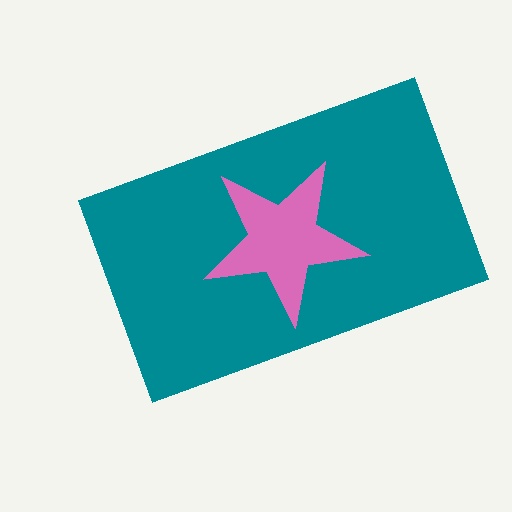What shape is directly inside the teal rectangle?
The pink star.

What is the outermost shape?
The teal rectangle.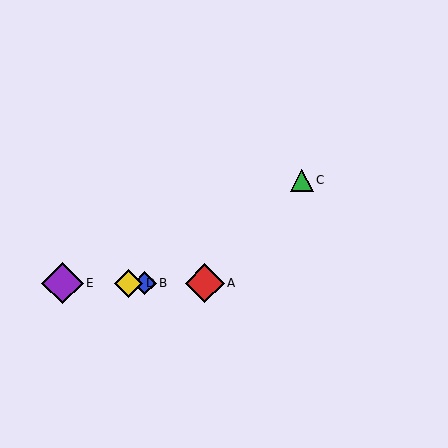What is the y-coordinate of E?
Object E is at y≈283.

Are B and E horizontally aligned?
Yes, both are at y≈283.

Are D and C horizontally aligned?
No, D is at y≈283 and C is at y≈180.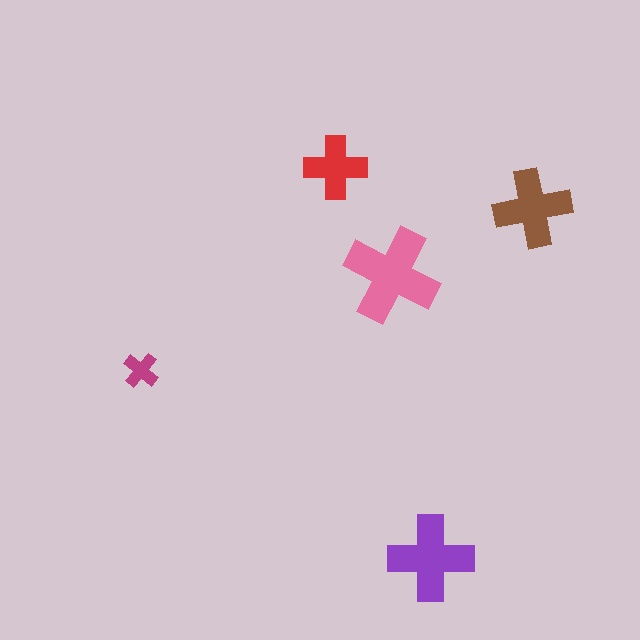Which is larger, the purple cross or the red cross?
The purple one.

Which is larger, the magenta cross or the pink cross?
The pink one.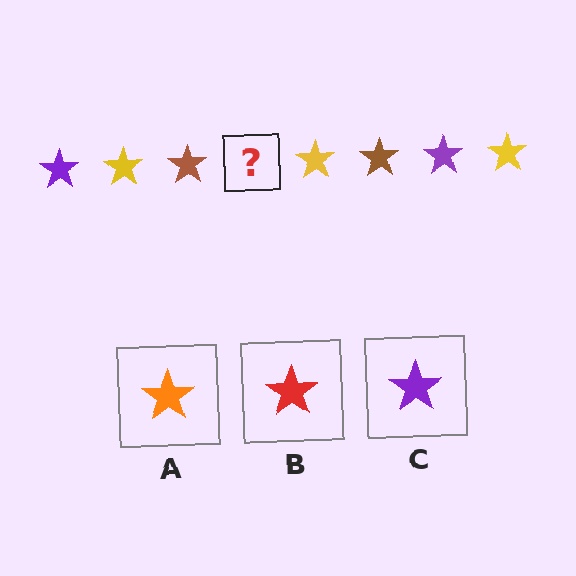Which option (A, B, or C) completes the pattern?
C.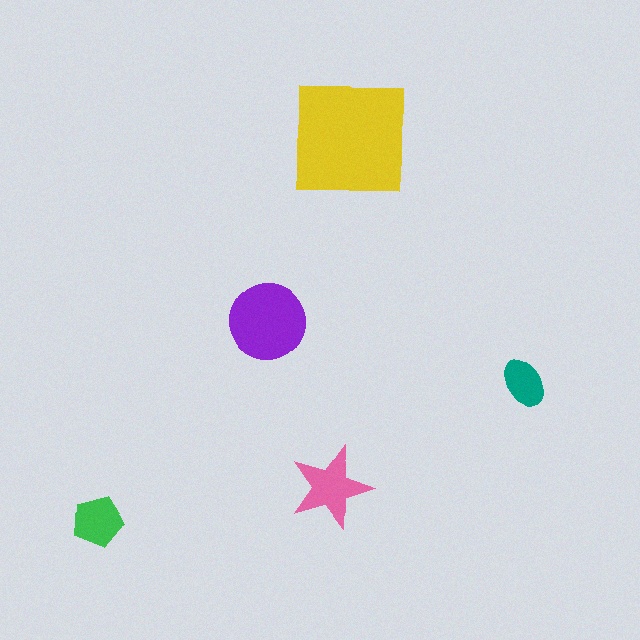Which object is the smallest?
The teal ellipse.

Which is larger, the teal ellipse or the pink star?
The pink star.